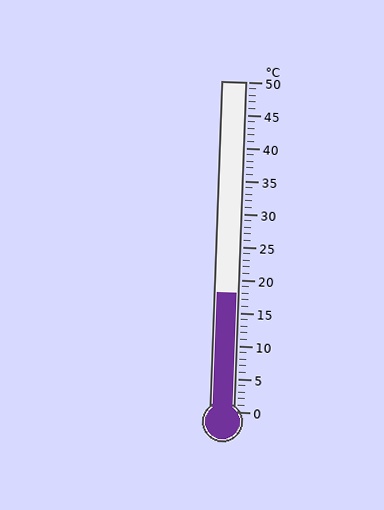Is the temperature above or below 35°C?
The temperature is below 35°C.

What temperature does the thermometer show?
The thermometer shows approximately 18°C.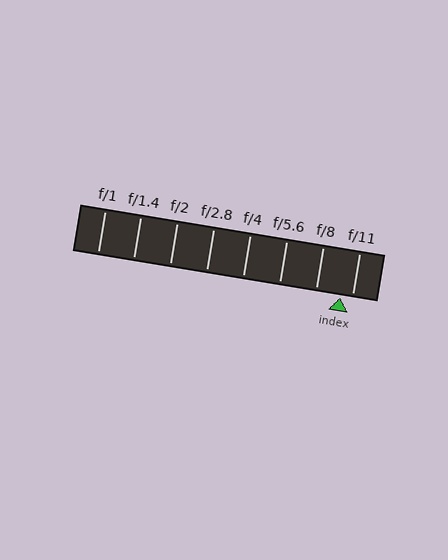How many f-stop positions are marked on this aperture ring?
There are 8 f-stop positions marked.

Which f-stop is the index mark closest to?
The index mark is closest to f/11.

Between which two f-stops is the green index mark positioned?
The index mark is between f/8 and f/11.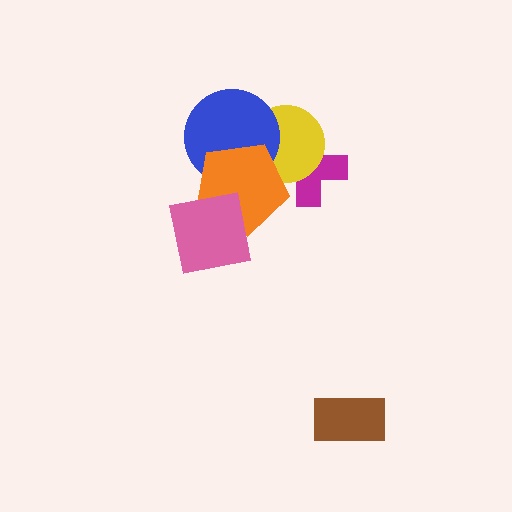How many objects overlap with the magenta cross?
2 objects overlap with the magenta cross.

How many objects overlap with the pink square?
1 object overlaps with the pink square.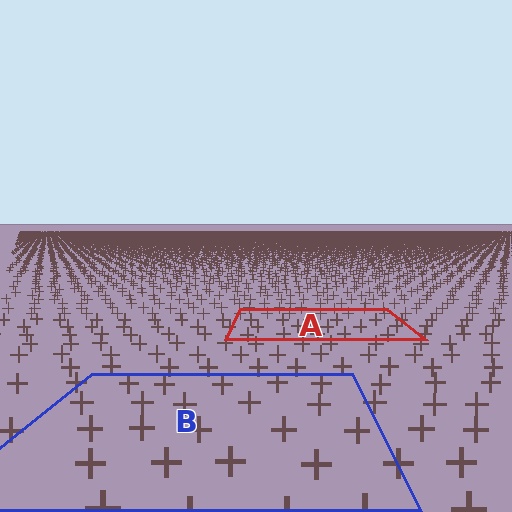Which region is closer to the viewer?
Region B is closer. The texture elements there are larger and more spread out.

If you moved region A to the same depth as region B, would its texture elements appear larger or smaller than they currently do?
They would appear larger. At a closer depth, the same texture elements are projected at a bigger on-screen size.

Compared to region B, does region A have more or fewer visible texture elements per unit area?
Region A has more texture elements per unit area — they are packed more densely because it is farther away.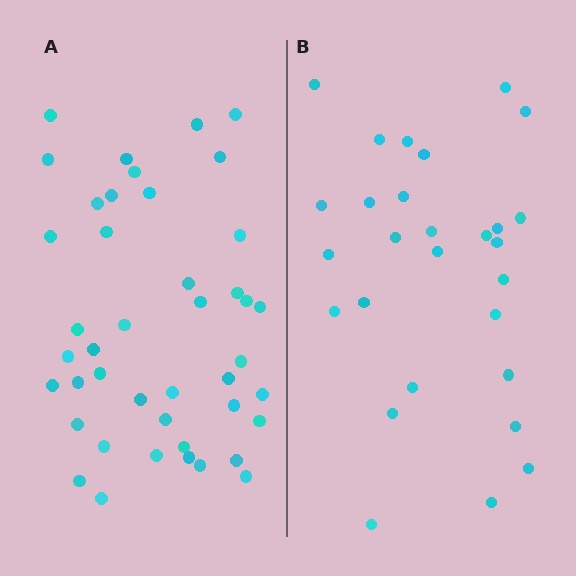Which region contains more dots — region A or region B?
Region A (the left region) has more dots.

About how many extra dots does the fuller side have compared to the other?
Region A has approximately 15 more dots than region B.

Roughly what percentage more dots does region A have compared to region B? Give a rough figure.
About 55% more.